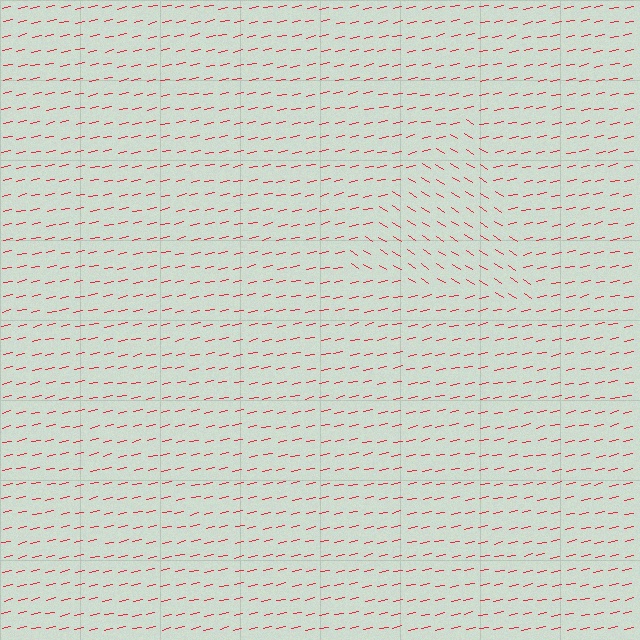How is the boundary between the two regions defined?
The boundary is defined purely by a change in line orientation (approximately 45 degrees difference). All lines are the same color and thickness.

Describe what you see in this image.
The image is filled with small red line segments. A triangle region in the image has lines oriented differently from the surrounding lines, creating a visible texture boundary.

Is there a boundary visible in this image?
Yes, there is a texture boundary formed by a change in line orientation.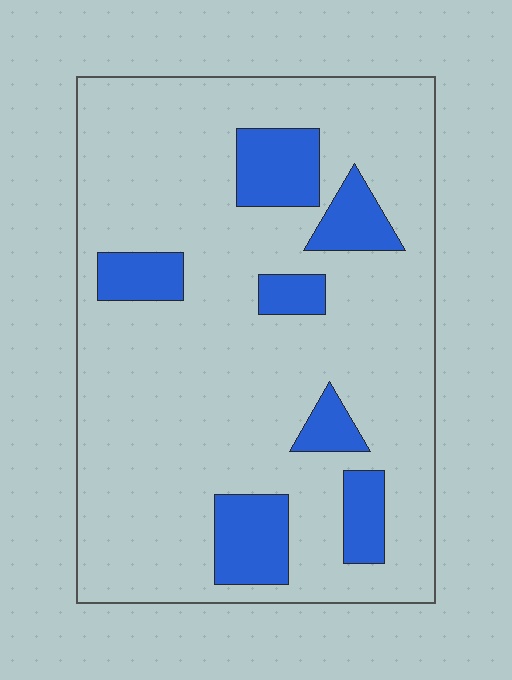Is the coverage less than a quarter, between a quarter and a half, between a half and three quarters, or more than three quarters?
Less than a quarter.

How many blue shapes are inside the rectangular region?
7.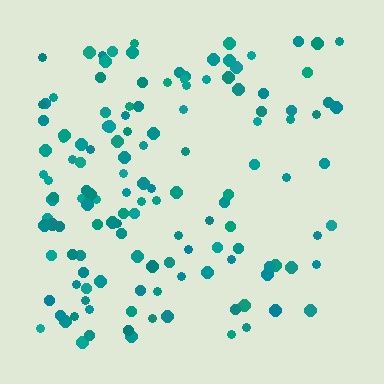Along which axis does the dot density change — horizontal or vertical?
Horizontal.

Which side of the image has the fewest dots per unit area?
The right.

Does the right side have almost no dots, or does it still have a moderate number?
Still a moderate number, just noticeably fewer than the left.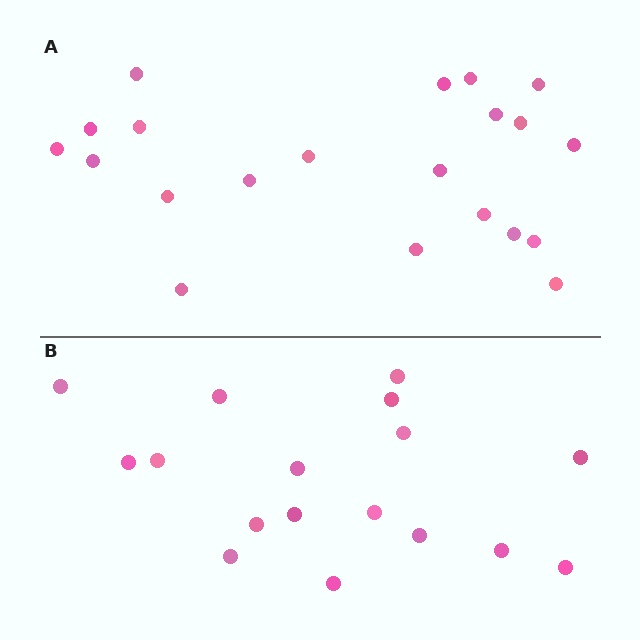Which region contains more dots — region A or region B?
Region A (the top region) has more dots.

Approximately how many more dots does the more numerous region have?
Region A has about 4 more dots than region B.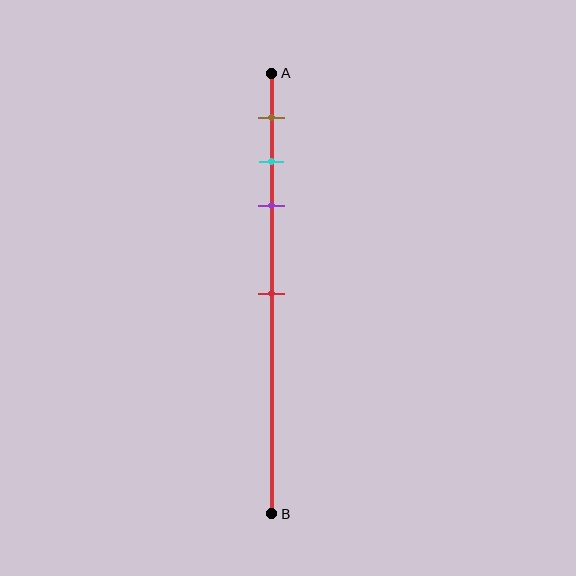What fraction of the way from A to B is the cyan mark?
The cyan mark is approximately 20% (0.2) of the way from A to B.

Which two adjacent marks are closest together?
The cyan and purple marks are the closest adjacent pair.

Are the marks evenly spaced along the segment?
No, the marks are not evenly spaced.